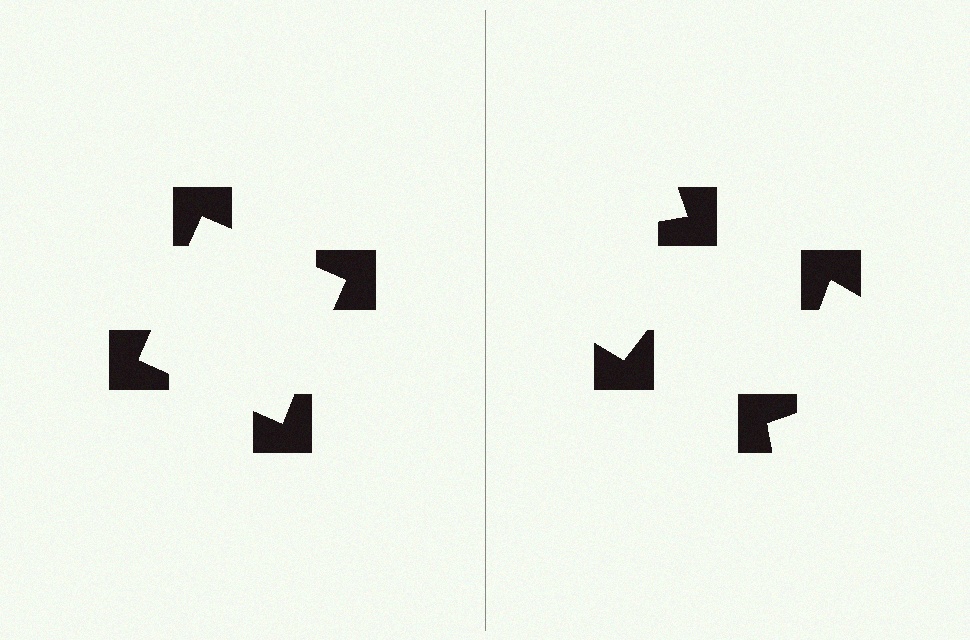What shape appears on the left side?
An illusory square.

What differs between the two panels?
The notched squares are positioned identically on both sides; only the wedge orientations differ. On the left they align to a square; on the right they are misaligned.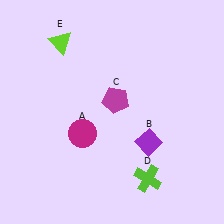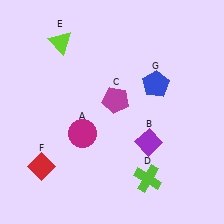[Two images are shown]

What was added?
A red diamond (F), a blue pentagon (G) were added in Image 2.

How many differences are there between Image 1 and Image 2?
There are 2 differences between the two images.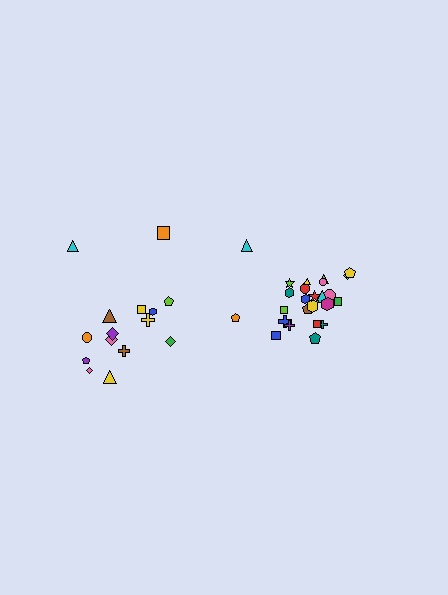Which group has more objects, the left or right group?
The right group.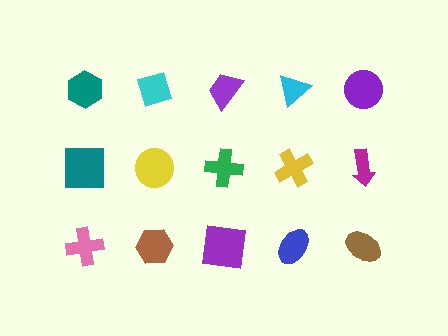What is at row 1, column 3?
A purple trapezoid.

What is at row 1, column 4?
A cyan triangle.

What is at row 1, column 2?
A cyan diamond.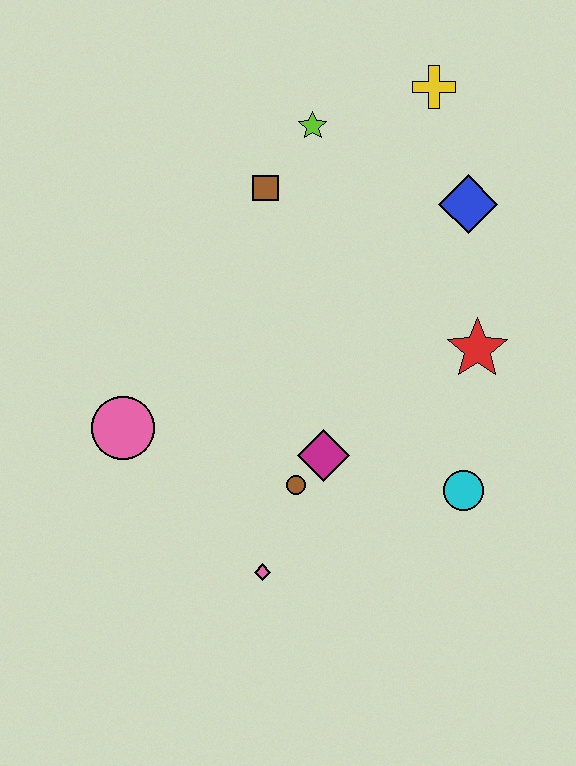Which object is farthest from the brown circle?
The yellow cross is farthest from the brown circle.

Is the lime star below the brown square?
No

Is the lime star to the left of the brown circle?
No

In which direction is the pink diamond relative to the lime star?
The pink diamond is below the lime star.